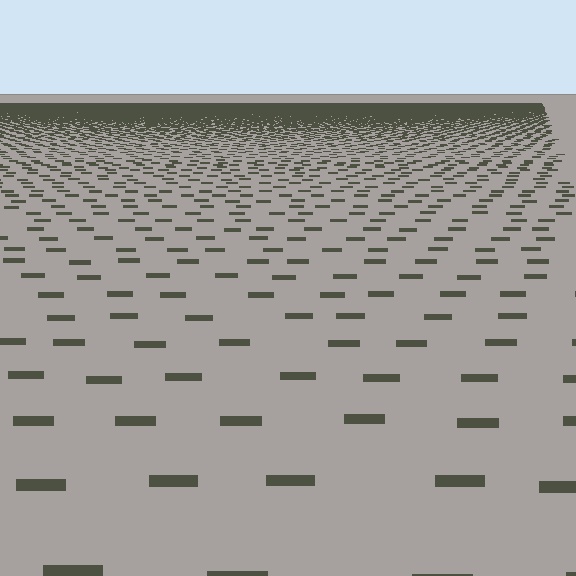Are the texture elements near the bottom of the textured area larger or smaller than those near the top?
Larger. Near the bottom, elements are closer to the viewer and appear at a bigger on-screen size.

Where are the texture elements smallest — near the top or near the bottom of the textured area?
Near the top.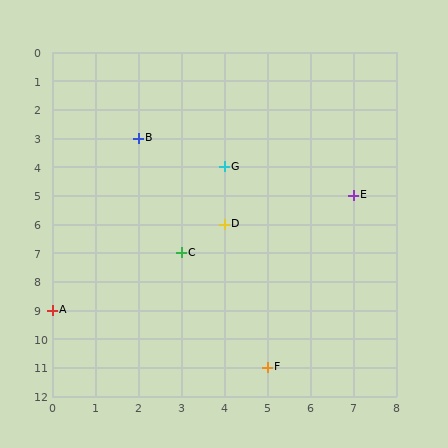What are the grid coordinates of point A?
Point A is at grid coordinates (0, 9).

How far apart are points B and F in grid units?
Points B and F are 3 columns and 8 rows apart (about 8.5 grid units diagonally).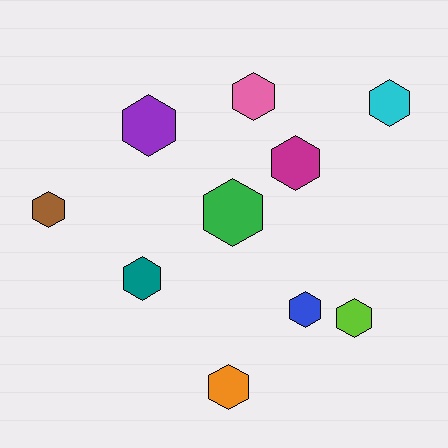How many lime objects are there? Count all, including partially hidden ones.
There is 1 lime object.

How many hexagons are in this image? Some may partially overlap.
There are 10 hexagons.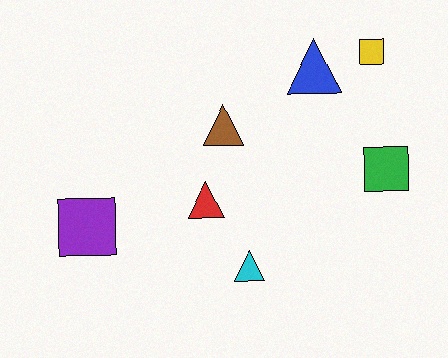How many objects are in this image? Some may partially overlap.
There are 7 objects.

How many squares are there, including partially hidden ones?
There are 3 squares.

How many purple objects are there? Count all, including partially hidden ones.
There is 1 purple object.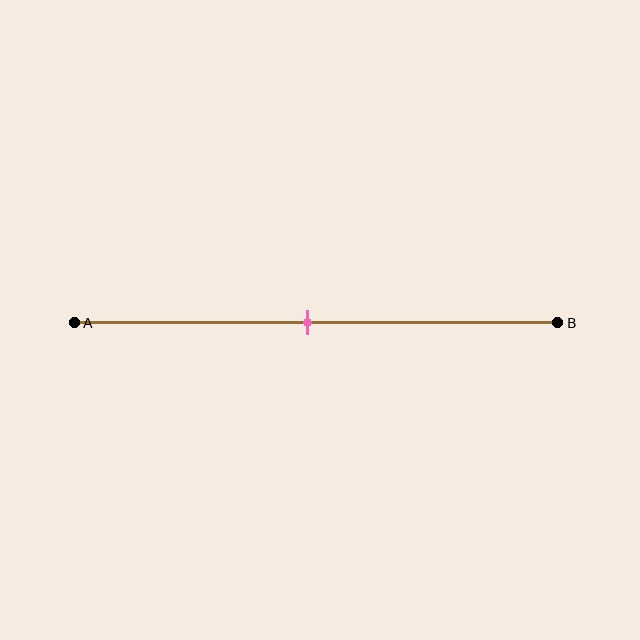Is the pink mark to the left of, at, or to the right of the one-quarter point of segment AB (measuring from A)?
The pink mark is to the right of the one-quarter point of segment AB.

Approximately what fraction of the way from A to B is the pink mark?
The pink mark is approximately 50% of the way from A to B.